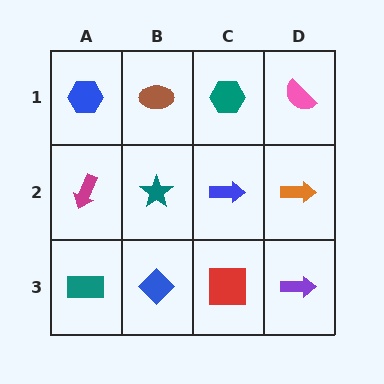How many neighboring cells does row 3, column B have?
3.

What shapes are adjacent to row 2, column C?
A teal hexagon (row 1, column C), a red square (row 3, column C), a teal star (row 2, column B), an orange arrow (row 2, column D).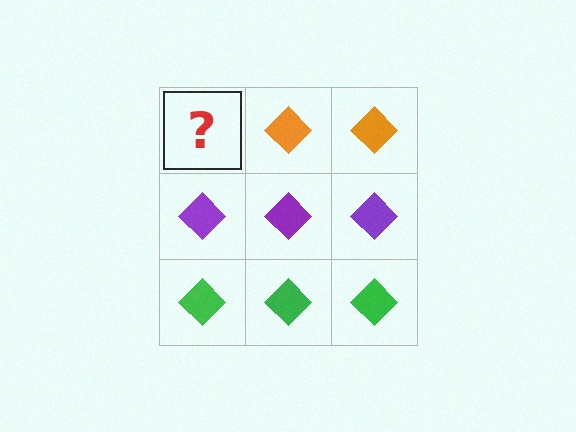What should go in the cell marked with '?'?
The missing cell should contain an orange diamond.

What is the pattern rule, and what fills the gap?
The rule is that each row has a consistent color. The gap should be filled with an orange diamond.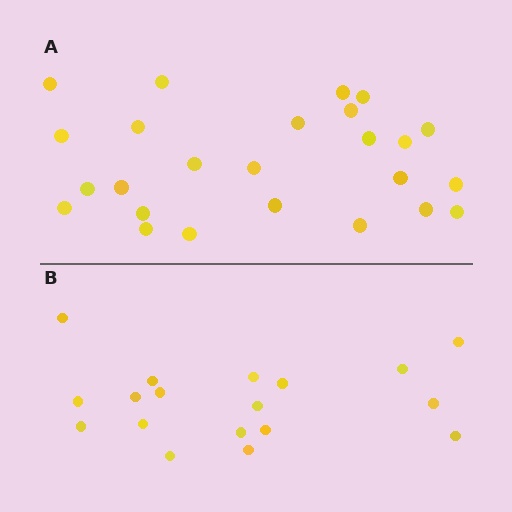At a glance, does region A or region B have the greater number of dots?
Region A (the top region) has more dots.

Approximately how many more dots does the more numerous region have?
Region A has roughly 8 or so more dots than region B.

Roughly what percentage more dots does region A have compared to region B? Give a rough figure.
About 40% more.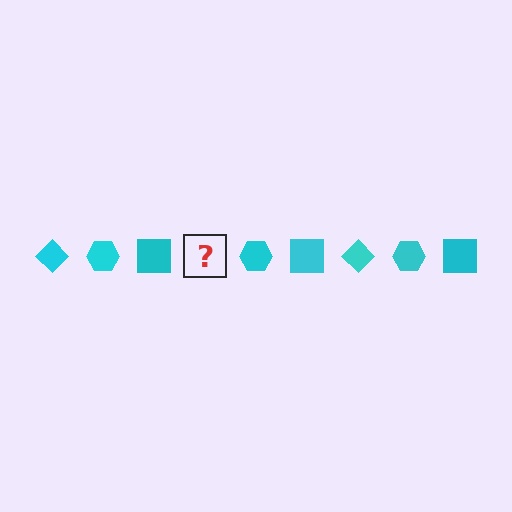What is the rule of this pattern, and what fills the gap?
The rule is that the pattern cycles through diamond, hexagon, square shapes in cyan. The gap should be filled with a cyan diamond.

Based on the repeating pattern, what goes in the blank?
The blank should be a cyan diamond.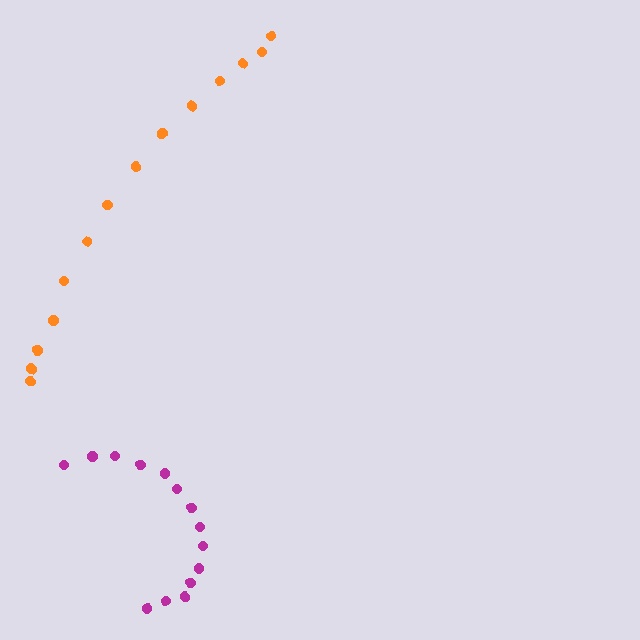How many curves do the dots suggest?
There are 2 distinct paths.